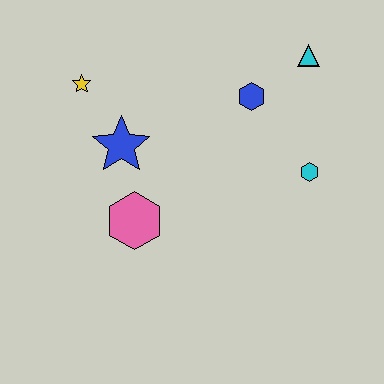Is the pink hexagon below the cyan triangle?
Yes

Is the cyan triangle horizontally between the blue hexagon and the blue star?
No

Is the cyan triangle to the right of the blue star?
Yes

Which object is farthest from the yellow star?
The cyan hexagon is farthest from the yellow star.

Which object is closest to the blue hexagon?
The cyan triangle is closest to the blue hexagon.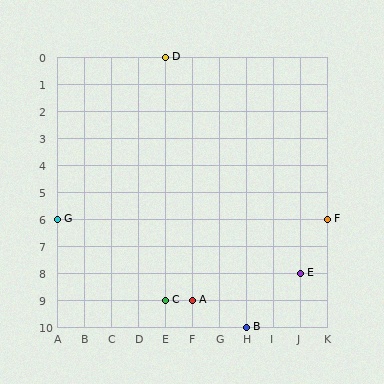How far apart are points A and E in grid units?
Points A and E are 4 columns and 1 row apart (about 4.1 grid units diagonally).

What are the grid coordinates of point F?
Point F is at grid coordinates (K, 6).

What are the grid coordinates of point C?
Point C is at grid coordinates (E, 9).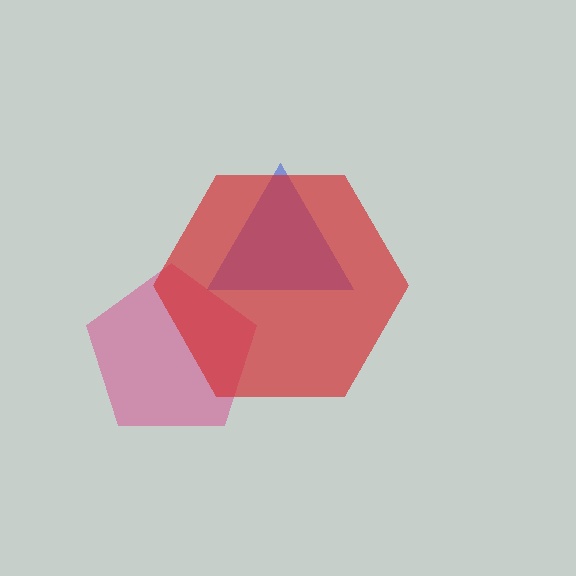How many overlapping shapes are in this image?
There are 3 overlapping shapes in the image.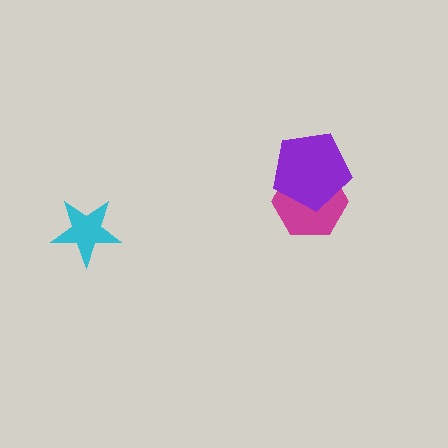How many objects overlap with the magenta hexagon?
1 object overlaps with the magenta hexagon.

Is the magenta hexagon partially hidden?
Yes, it is partially covered by another shape.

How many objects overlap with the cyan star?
0 objects overlap with the cyan star.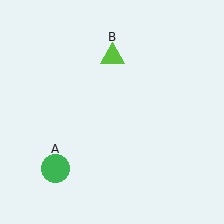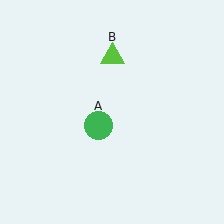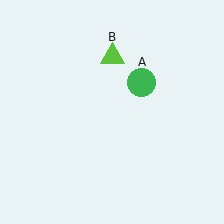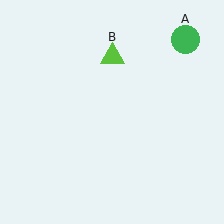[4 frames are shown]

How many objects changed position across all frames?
1 object changed position: green circle (object A).